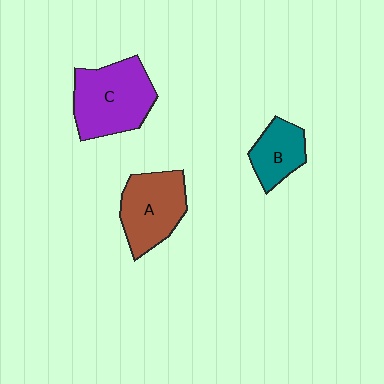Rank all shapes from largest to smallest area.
From largest to smallest: C (purple), A (brown), B (teal).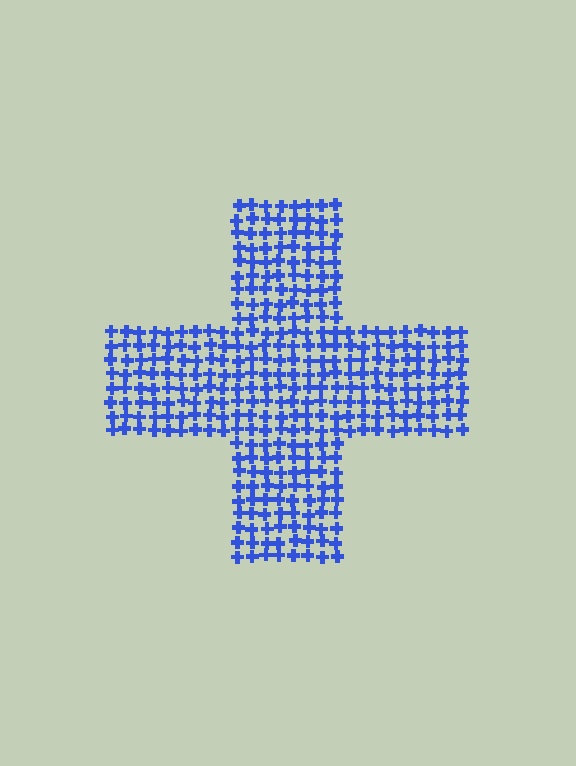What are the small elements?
The small elements are crosses.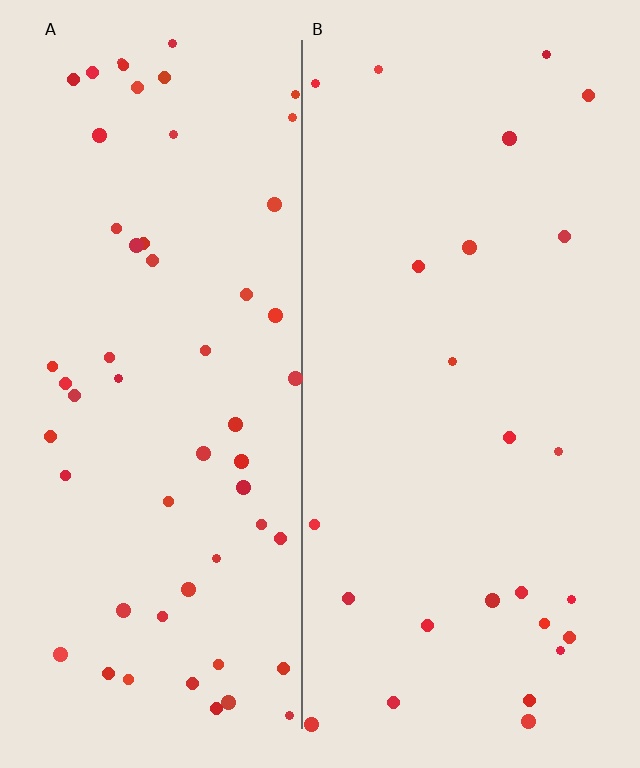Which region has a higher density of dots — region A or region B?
A (the left).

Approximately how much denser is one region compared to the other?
Approximately 2.2× — region A over region B.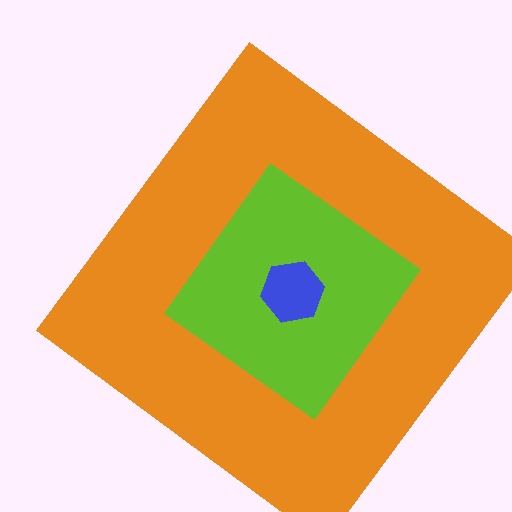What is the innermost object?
The blue hexagon.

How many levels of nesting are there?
3.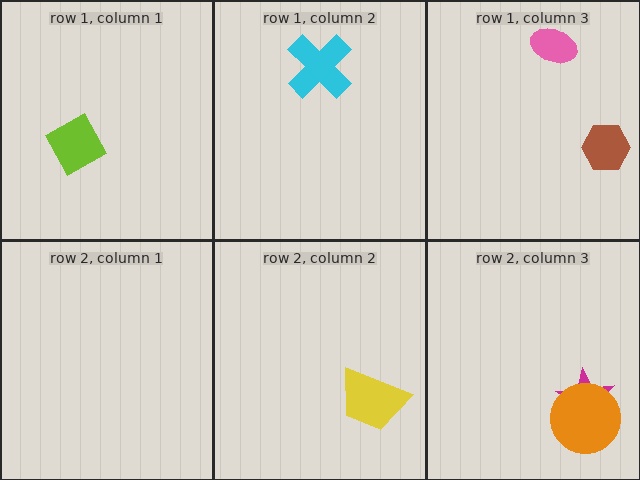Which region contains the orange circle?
The row 2, column 3 region.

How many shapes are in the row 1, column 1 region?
1.